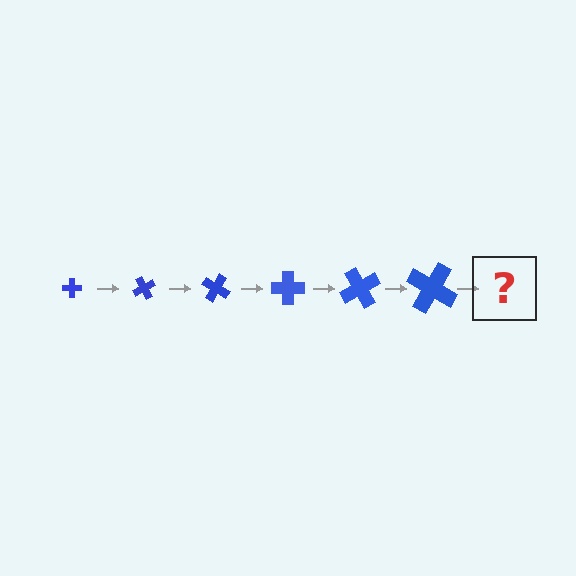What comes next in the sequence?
The next element should be a cross, larger than the previous one and rotated 360 degrees from the start.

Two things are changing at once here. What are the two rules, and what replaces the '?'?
The two rules are that the cross grows larger each step and it rotates 60 degrees each step. The '?' should be a cross, larger than the previous one and rotated 360 degrees from the start.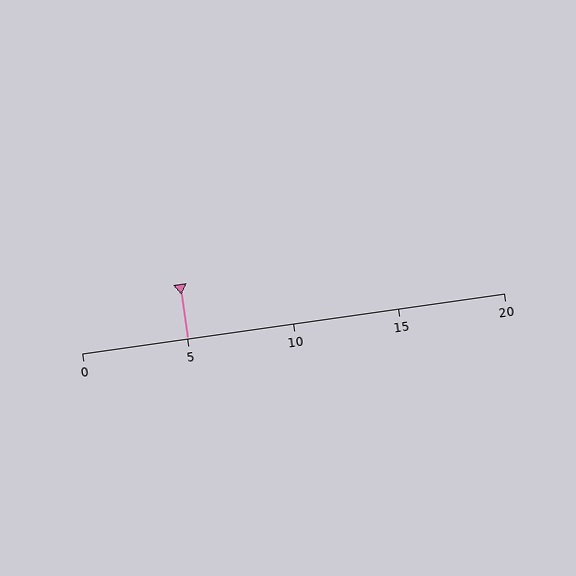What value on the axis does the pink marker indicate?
The marker indicates approximately 5.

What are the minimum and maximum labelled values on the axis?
The axis runs from 0 to 20.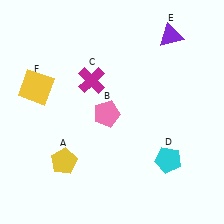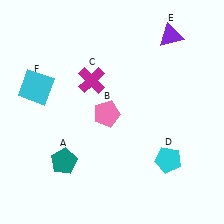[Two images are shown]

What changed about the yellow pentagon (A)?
In Image 1, A is yellow. In Image 2, it changed to teal.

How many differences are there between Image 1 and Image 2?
There are 2 differences between the two images.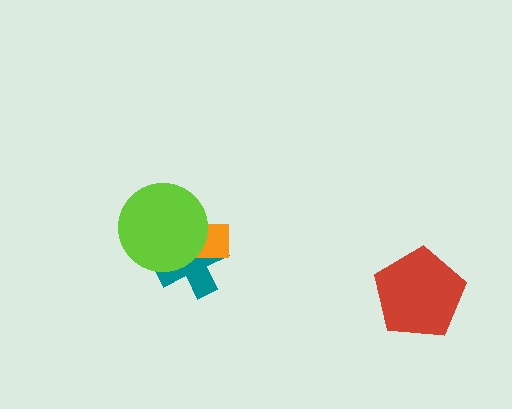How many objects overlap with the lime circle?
2 objects overlap with the lime circle.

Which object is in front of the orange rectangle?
The lime circle is in front of the orange rectangle.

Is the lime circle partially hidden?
No, no other shape covers it.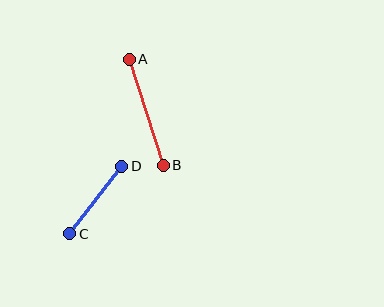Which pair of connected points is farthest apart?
Points A and B are farthest apart.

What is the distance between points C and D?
The distance is approximately 85 pixels.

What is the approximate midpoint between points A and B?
The midpoint is at approximately (146, 112) pixels.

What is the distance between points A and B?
The distance is approximately 111 pixels.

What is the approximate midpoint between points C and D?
The midpoint is at approximately (96, 200) pixels.